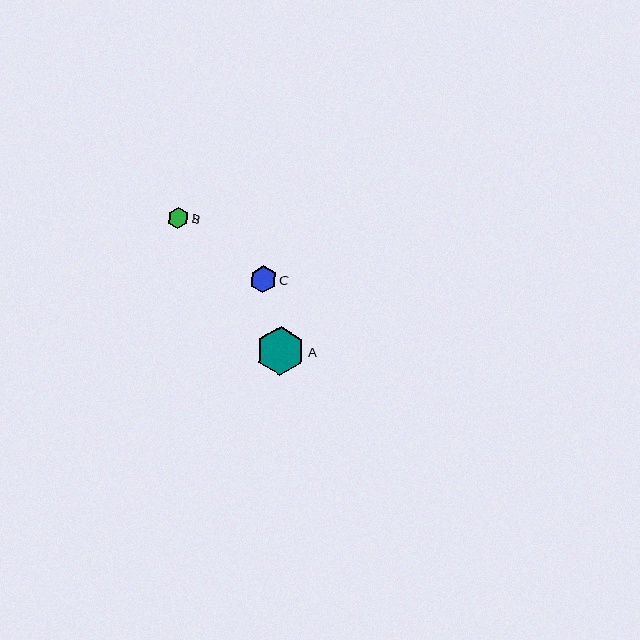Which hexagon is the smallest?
Hexagon B is the smallest with a size of approximately 21 pixels.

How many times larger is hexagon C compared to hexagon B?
Hexagon C is approximately 1.3 times the size of hexagon B.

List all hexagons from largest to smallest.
From largest to smallest: A, C, B.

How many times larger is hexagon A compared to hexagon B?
Hexagon A is approximately 2.3 times the size of hexagon B.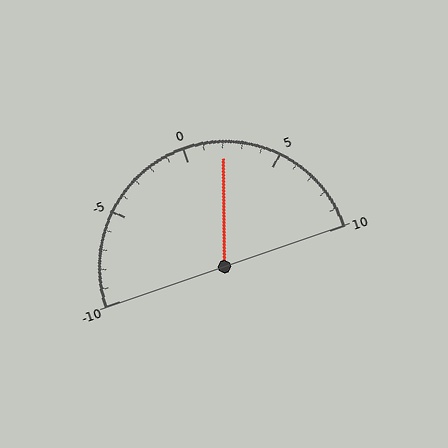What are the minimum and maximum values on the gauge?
The gauge ranges from -10 to 10.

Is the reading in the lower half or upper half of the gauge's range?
The reading is in the upper half of the range (-10 to 10).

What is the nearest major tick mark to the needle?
The nearest major tick mark is 0.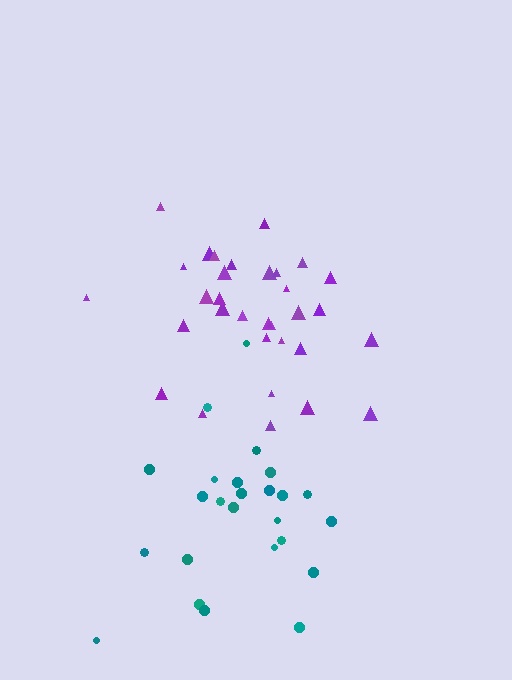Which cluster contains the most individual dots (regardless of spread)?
Purple (33).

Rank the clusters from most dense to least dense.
purple, teal.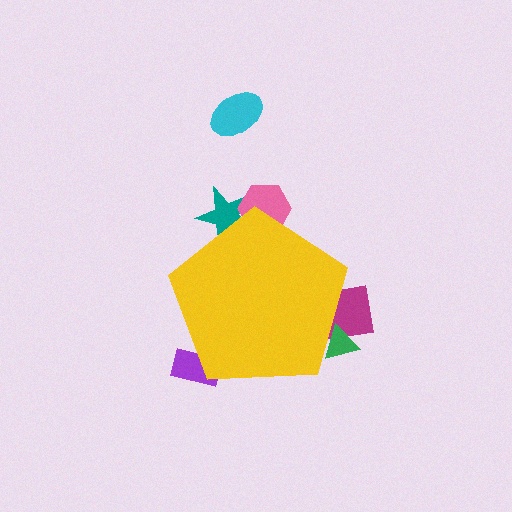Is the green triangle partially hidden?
Yes, the green triangle is partially hidden behind the yellow pentagon.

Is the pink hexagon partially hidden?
Yes, the pink hexagon is partially hidden behind the yellow pentagon.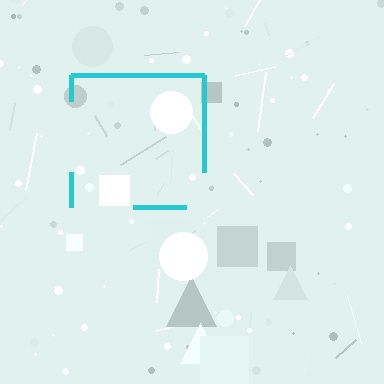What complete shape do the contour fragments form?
The contour fragments form a square.